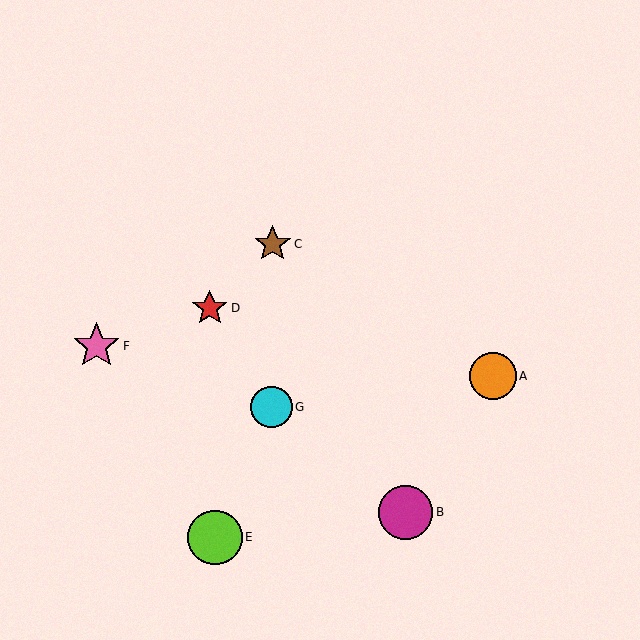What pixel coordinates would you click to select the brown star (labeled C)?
Click at (273, 244) to select the brown star C.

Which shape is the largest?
The lime circle (labeled E) is the largest.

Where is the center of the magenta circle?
The center of the magenta circle is at (406, 512).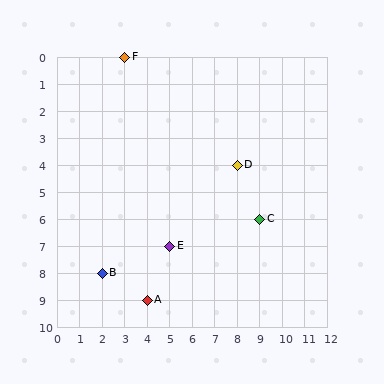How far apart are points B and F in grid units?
Points B and F are 1 column and 8 rows apart (about 8.1 grid units diagonally).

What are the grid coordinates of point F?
Point F is at grid coordinates (3, 0).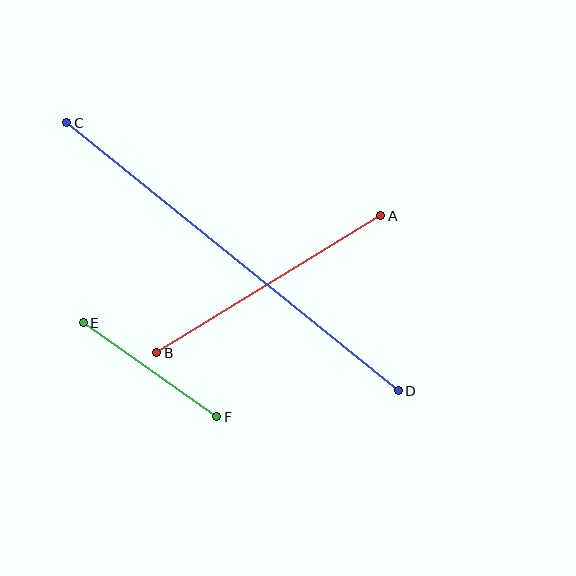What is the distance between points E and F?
The distance is approximately 163 pixels.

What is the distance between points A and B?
The distance is approximately 262 pixels.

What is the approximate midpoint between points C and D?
The midpoint is at approximately (232, 257) pixels.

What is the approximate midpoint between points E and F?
The midpoint is at approximately (150, 370) pixels.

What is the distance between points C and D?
The distance is approximately 426 pixels.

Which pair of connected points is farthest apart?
Points C and D are farthest apart.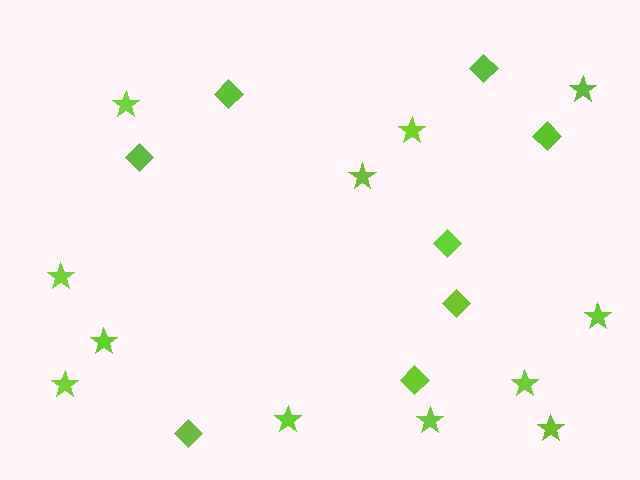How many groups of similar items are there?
There are 2 groups: one group of stars (12) and one group of diamonds (8).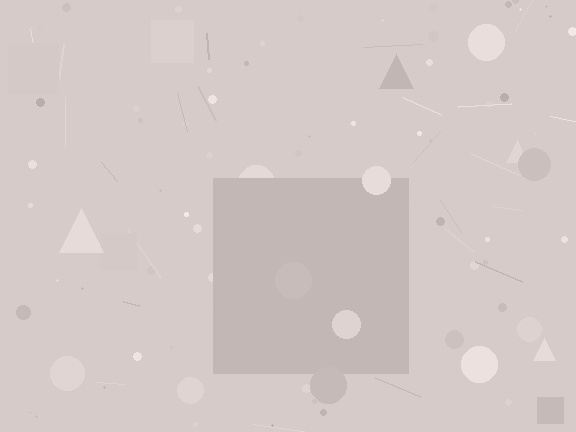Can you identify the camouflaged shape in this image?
The camouflaged shape is a square.